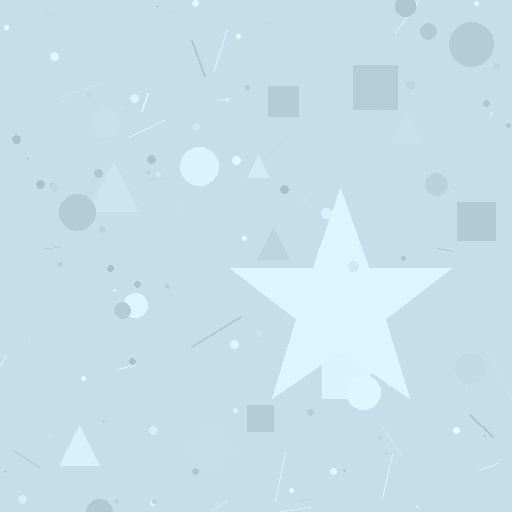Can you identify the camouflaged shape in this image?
The camouflaged shape is a star.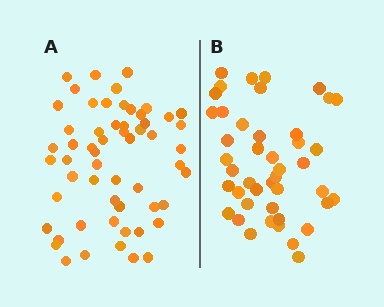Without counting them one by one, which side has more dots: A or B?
Region A (the left region) has more dots.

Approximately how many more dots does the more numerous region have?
Region A has approximately 15 more dots than region B.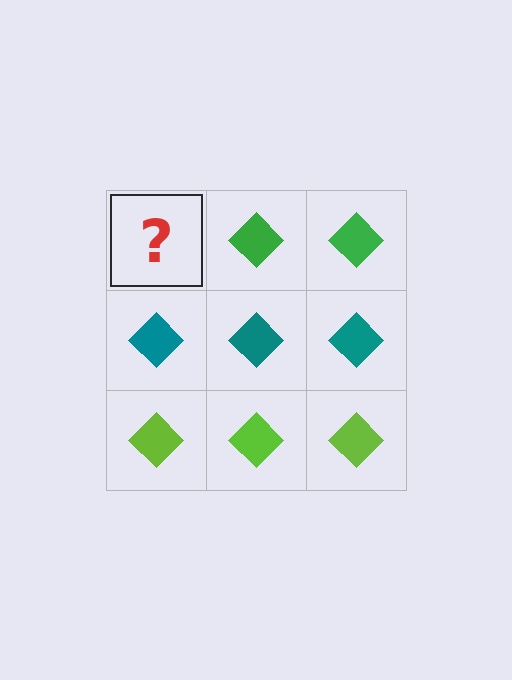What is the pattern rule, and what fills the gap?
The rule is that each row has a consistent color. The gap should be filled with a green diamond.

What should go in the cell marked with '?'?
The missing cell should contain a green diamond.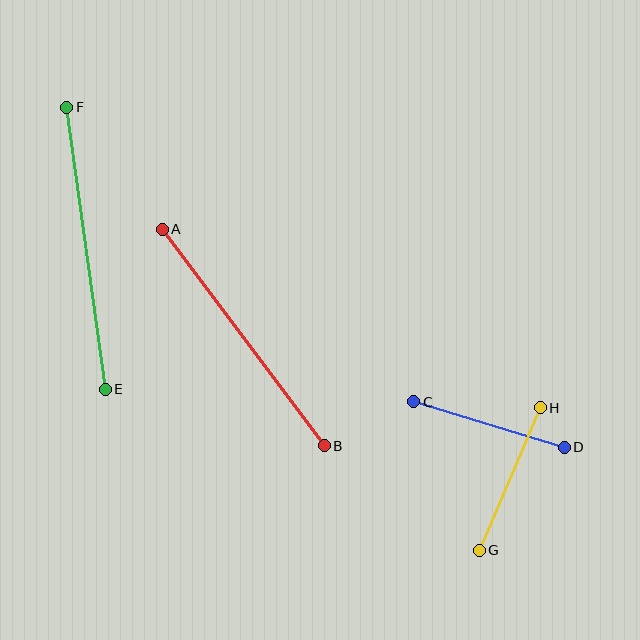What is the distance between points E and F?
The distance is approximately 285 pixels.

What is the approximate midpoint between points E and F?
The midpoint is at approximately (86, 248) pixels.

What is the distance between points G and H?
The distance is approximately 155 pixels.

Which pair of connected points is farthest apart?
Points E and F are farthest apart.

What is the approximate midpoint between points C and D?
The midpoint is at approximately (489, 425) pixels.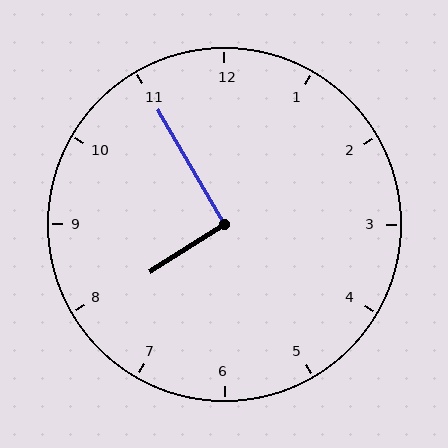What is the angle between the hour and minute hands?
Approximately 92 degrees.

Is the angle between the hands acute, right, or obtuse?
It is right.